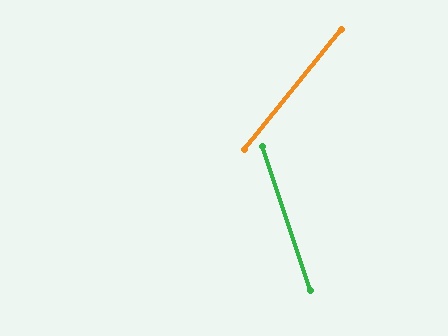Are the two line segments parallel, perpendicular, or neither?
Neither parallel nor perpendicular — they differ by about 58°.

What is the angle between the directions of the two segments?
Approximately 58 degrees.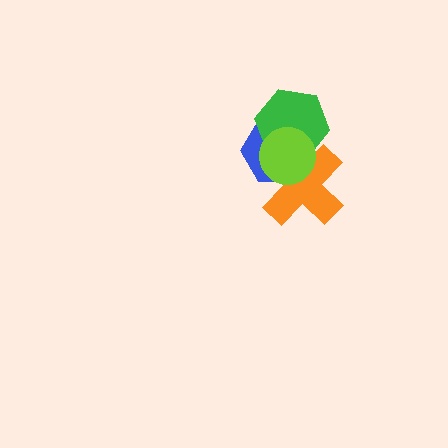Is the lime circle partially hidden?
No, no other shape covers it.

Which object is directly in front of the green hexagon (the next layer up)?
The orange cross is directly in front of the green hexagon.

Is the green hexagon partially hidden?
Yes, it is partially covered by another shape.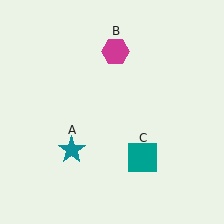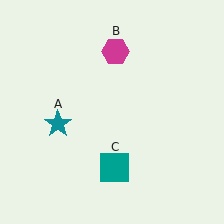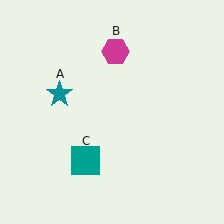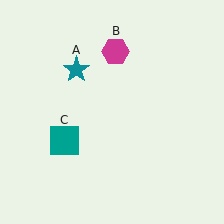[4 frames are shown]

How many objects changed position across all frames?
2 objects changed position: teal star (object A), teal square (object C).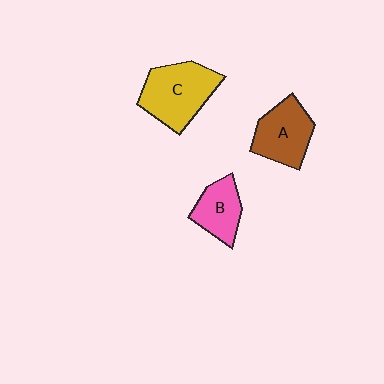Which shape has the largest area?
Shape C (yellow).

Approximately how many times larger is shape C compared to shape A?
Approximately 1.3 times.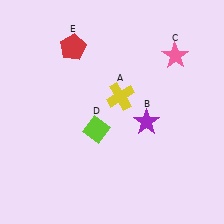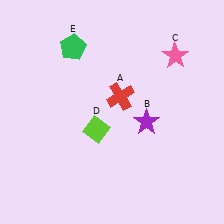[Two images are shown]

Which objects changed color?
A changed from yellow to red. E changed from red to green.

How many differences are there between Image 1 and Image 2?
There are 2 differences between the two images.